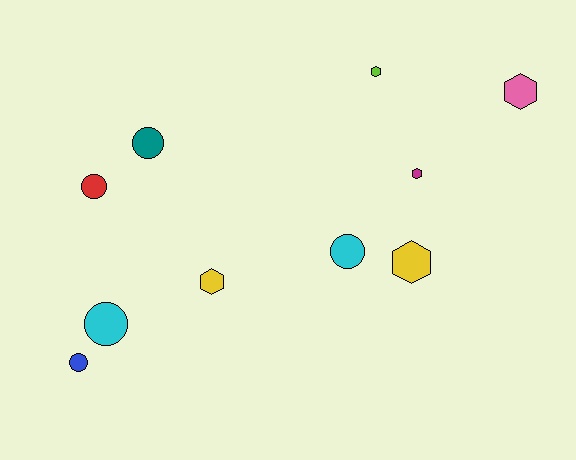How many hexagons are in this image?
There are 5 hexagons.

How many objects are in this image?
There are 10 objects.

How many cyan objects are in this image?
There are 2 cyan objects.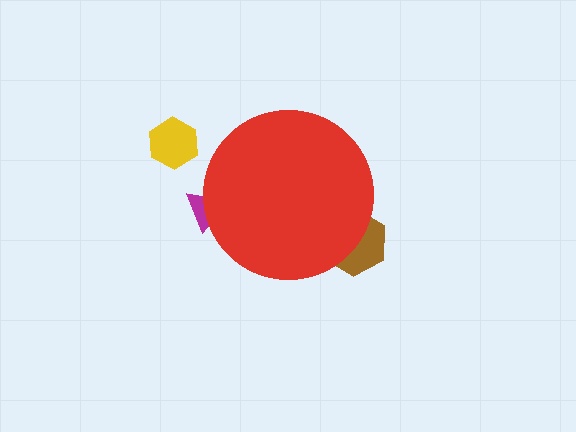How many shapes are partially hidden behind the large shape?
2 shapes are partially hidden.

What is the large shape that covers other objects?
A red circle.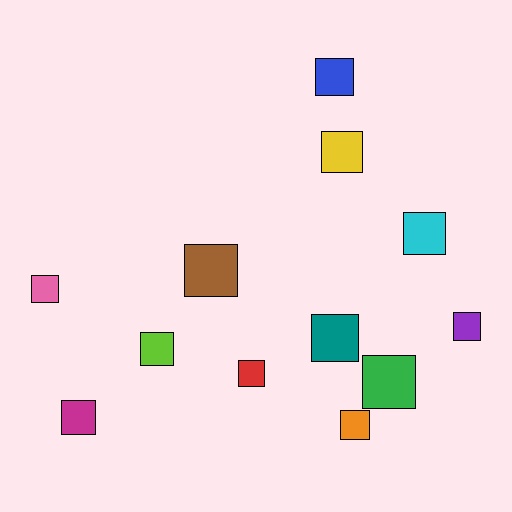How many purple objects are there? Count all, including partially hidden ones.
There is 1 purple object.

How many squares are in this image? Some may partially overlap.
There are 12 squares.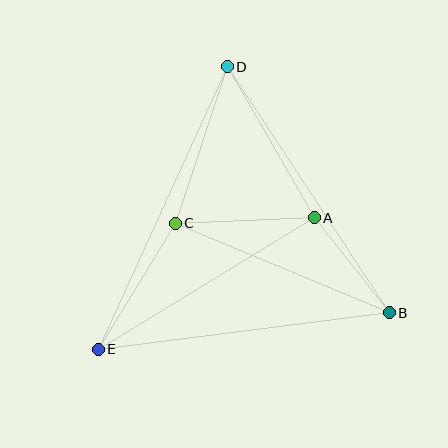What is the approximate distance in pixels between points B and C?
The distance between B and C is approximately 232 pixels.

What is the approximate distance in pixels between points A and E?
The distance between A and E is approximately 253 pixels.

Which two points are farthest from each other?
Points D and E are farthest from each other.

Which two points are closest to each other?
Points A and B are closest to each other.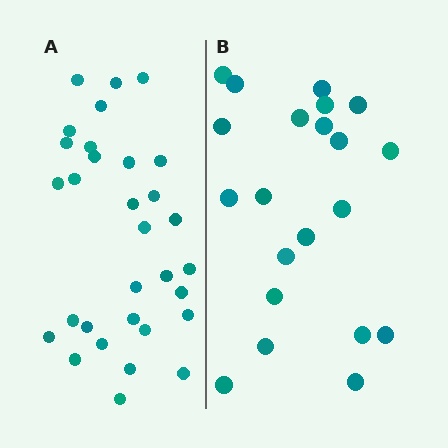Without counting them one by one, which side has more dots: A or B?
Region A (the left region) has more dots.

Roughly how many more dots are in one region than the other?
Region A has roughly 10 or so more dots than region B.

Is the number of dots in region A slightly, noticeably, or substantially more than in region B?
Region A has substantially more. The ratio is roughly 1.5 to 1.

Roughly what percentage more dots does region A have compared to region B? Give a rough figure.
About 50% more.